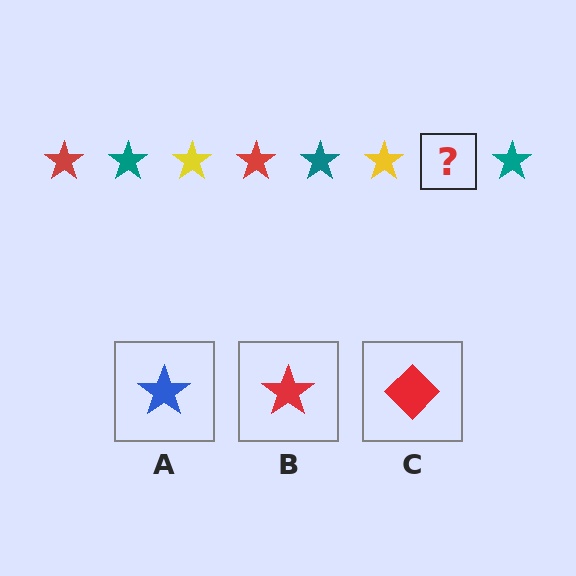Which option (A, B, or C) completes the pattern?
B.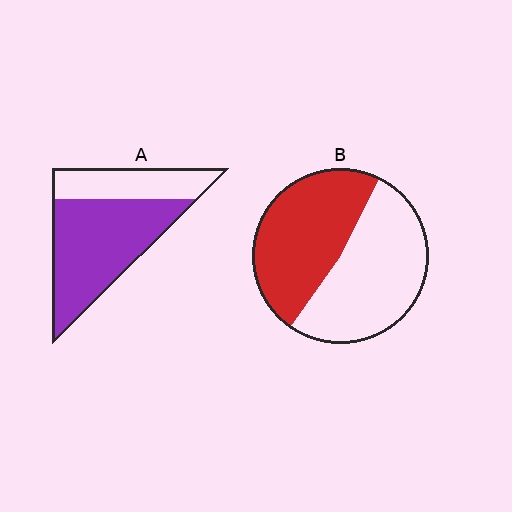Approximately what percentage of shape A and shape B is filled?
A is approximately 70% and B is approximately 50%.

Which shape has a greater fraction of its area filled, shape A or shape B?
Shape A.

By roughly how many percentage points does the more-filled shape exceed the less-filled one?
By roughly 20 percentage points (A over B).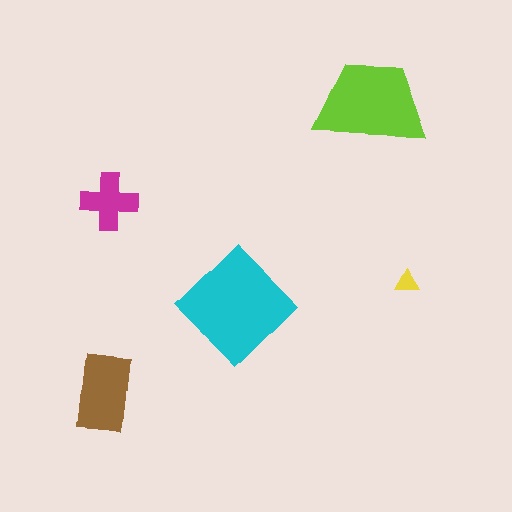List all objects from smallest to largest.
The yellow triangle, the magenta cross, the brown rectangle, the lime trapezoid, the cyan diamond.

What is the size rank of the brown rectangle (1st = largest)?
3rd.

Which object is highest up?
The lime trapezoid is topmost.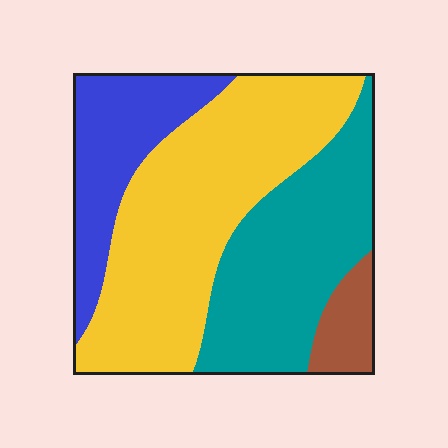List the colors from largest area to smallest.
From largest to smallest: yellow, teal, blue, brown.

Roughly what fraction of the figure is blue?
Blue takes up about one fifth (1/5) of the figure.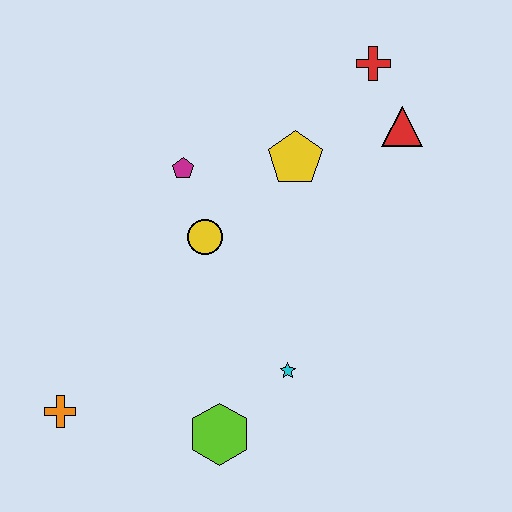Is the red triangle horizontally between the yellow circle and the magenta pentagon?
No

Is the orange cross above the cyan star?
No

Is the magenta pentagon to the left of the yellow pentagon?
Yes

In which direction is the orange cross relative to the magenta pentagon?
The orange cross is below the magenta pentagon.